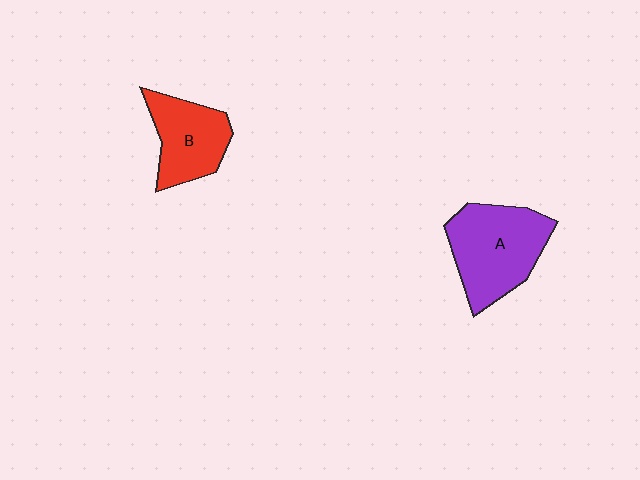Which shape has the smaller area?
Shape B (red).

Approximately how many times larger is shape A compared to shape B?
Approximately 1.4 times.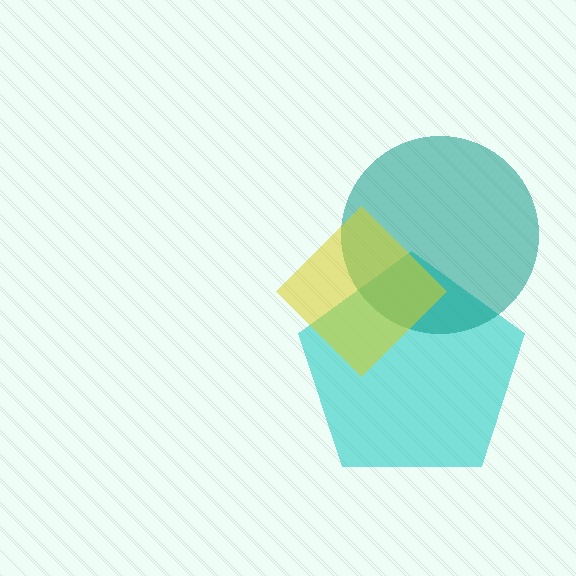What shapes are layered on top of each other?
The layered shapes are: a cyan pentagon, a teal circle, a yellow diamond.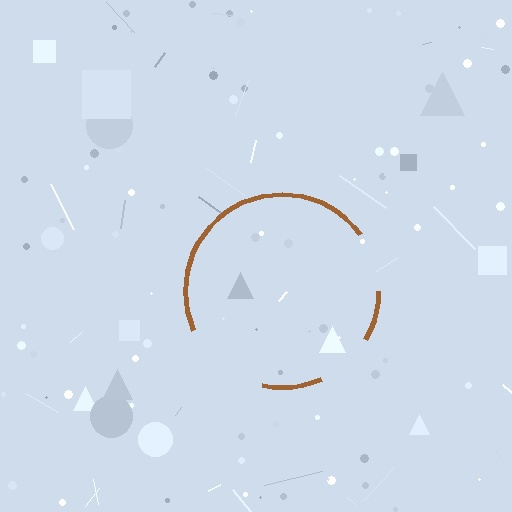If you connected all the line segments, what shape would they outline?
They would outline a circle.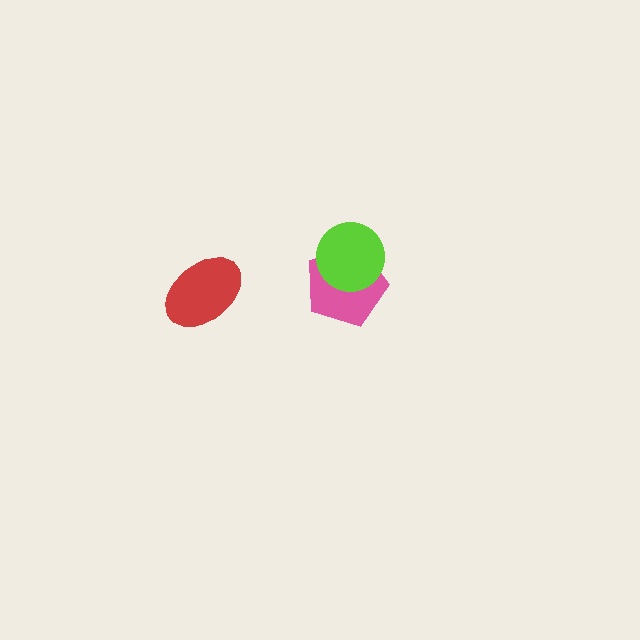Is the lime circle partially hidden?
No, no other shape covers it.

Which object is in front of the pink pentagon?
The lime circle is in front of the pink pentagon.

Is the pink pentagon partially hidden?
Yes, it is partially covered by another shape.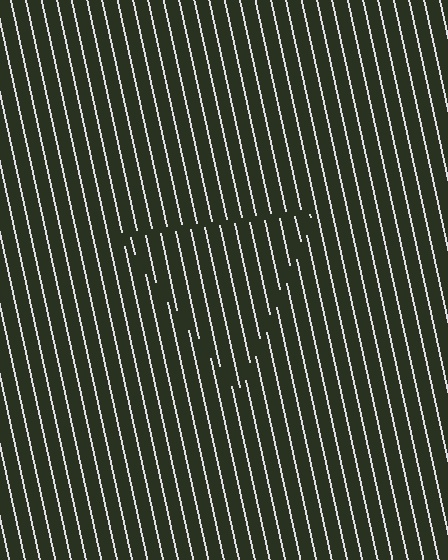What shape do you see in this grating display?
An illusory triangle. The interior of the shape contains the same grating, shifted by half a period — the contour is defined by the phase discontinuity where line-ends from the inner and outer gratings abut.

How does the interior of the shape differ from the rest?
The interior of the shape contains the same grating, shifted by half a period — the contour is defined by the phase discontinuity where line-ends from the inner and outer gratings abut.